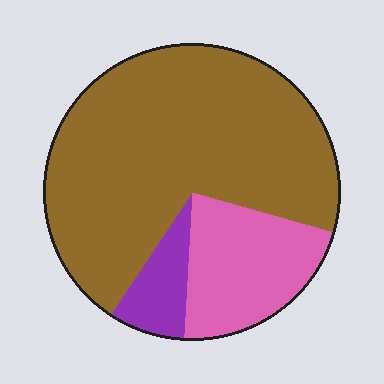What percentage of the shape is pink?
Pink covers roughly 20% of the shape.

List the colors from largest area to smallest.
From largest to smallest: brown, pink, purple.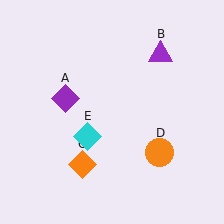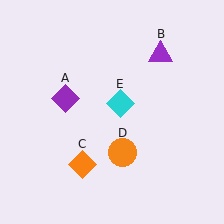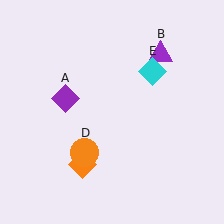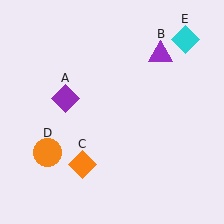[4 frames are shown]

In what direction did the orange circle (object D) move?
The orange circle (object D) moved left.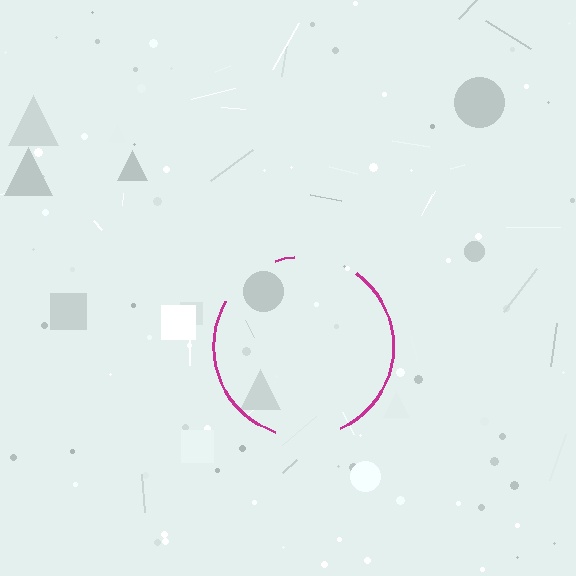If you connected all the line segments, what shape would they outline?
They would outline a circle.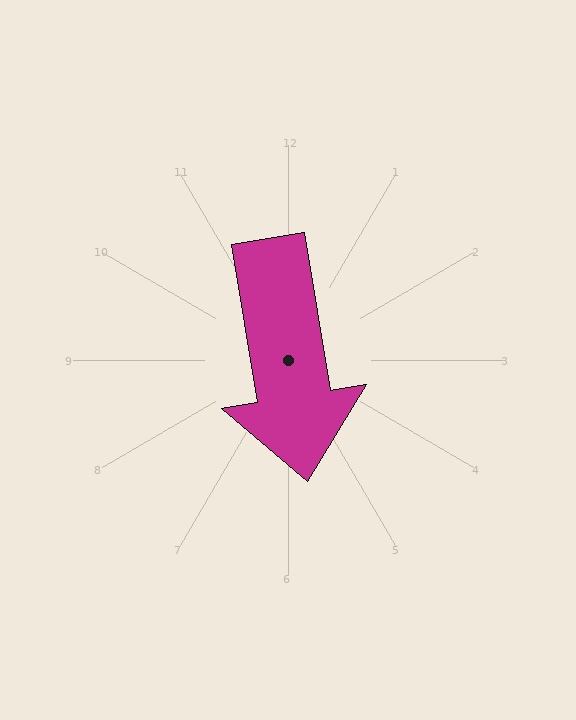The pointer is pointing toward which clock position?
Roughly 6 o'clock.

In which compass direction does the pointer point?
South.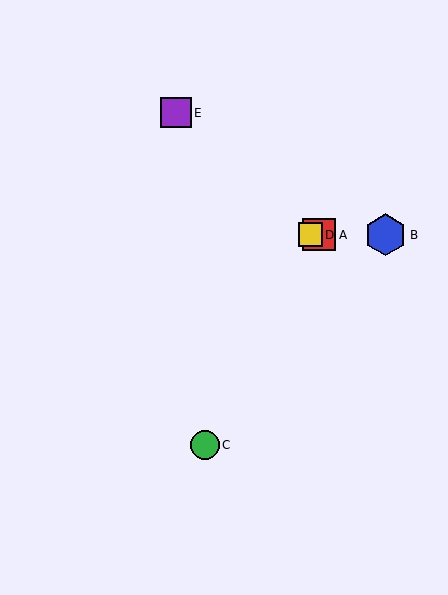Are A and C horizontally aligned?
No, A is at y≈235 and C is at y≈445.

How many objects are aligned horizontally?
3 objects (A, B, D) are aligned horizontally.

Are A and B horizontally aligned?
Yes, both are at y≈235.